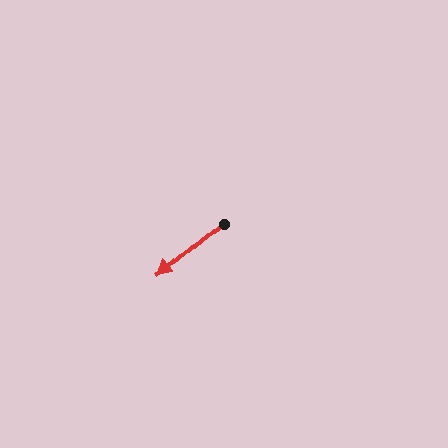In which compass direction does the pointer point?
Southwest.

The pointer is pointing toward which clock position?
Roughly 8 o'clock.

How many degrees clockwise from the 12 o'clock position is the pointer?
Approximately 231 degrees.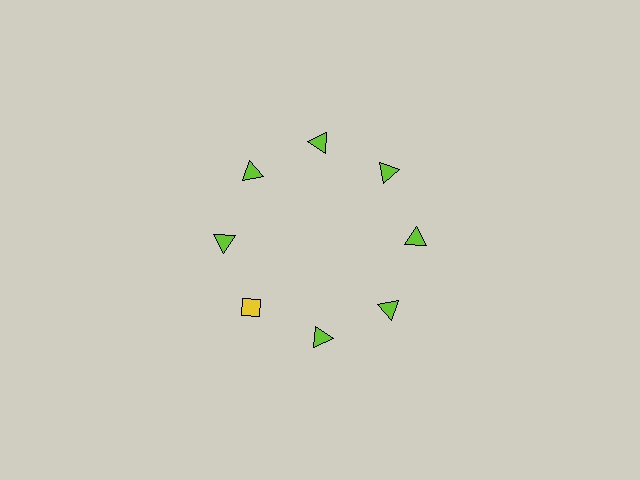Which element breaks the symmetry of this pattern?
The yellow diamond at roughly the 8 o'clock position breaks the symmetry. All other shapes are lime triangles.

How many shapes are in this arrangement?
There are 8 shapes arranged in a ring pattern.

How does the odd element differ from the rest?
It differs in both color (yellow instead of lime) and shape (diamond instead of triangle).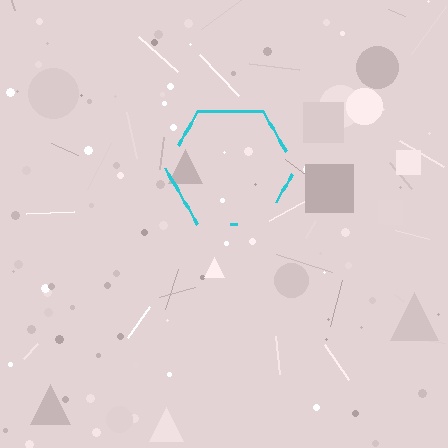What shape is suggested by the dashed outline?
The dashed outline suggests a hexagon.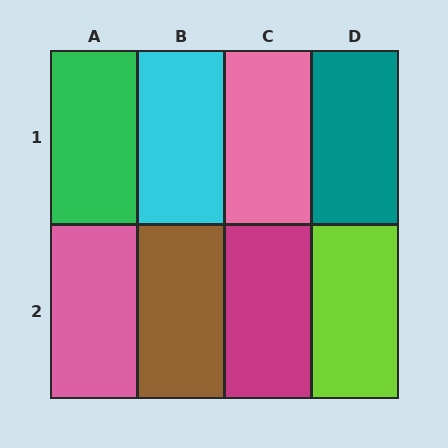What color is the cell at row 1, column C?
Pink.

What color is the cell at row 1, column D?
Teal.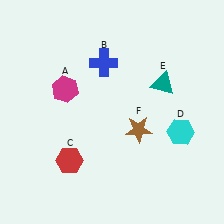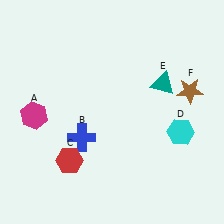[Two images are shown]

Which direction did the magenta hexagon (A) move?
The magenta hexagon (A) moved left.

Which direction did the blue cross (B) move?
The blue cross (B) moved down.